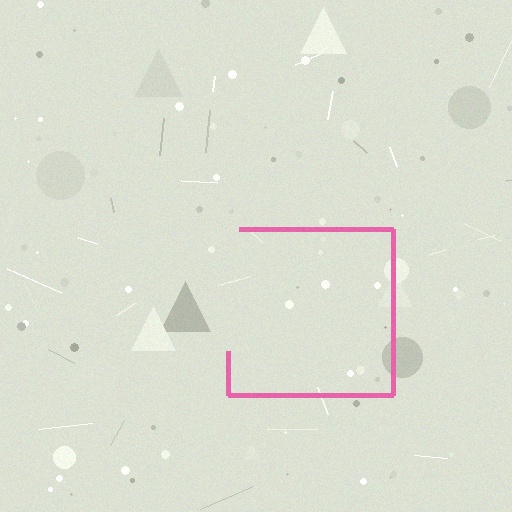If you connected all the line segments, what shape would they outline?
They would outline a square.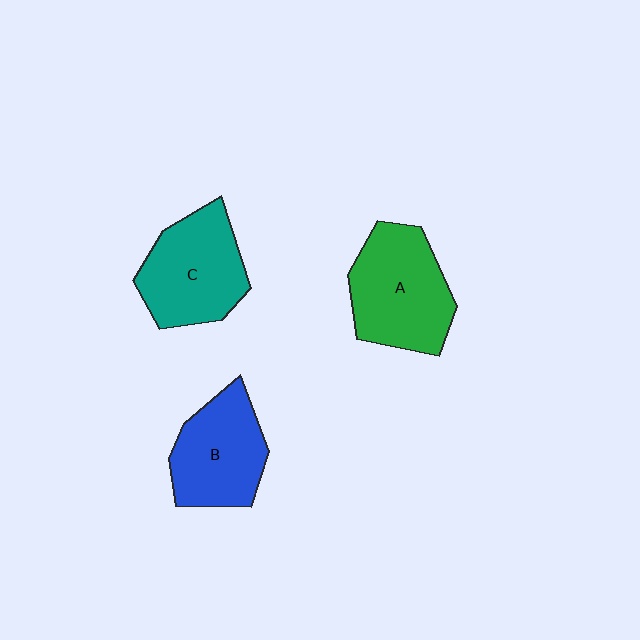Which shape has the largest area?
Shape A (green).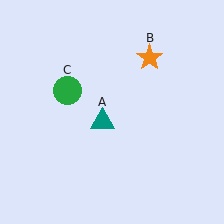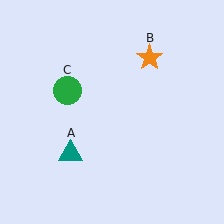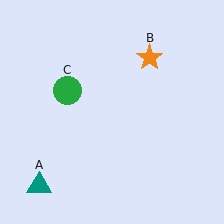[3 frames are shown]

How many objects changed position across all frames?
1 object changed position: teal triangle (object A).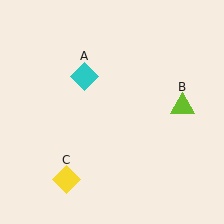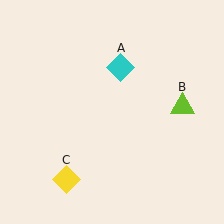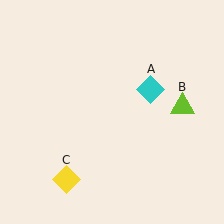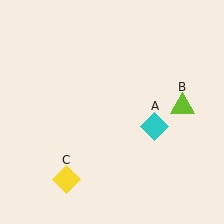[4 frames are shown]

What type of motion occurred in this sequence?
The cyan diamond (object A) rotated clockwise around the center of the scene.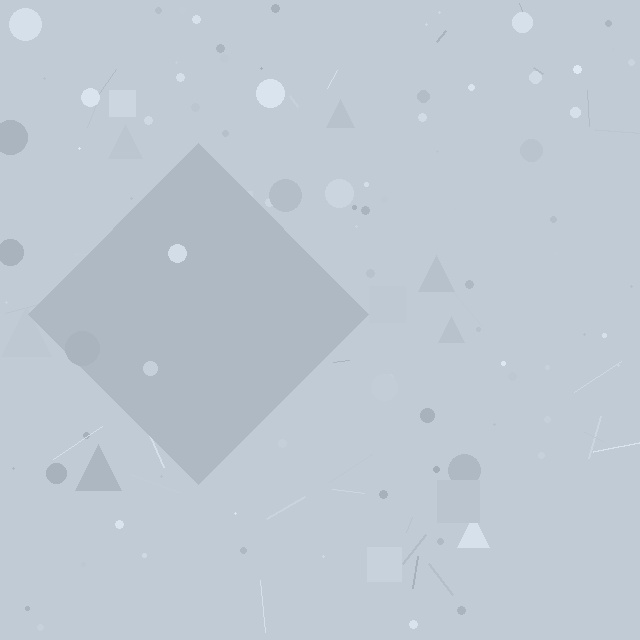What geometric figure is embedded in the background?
A diamond is embedded in the background.